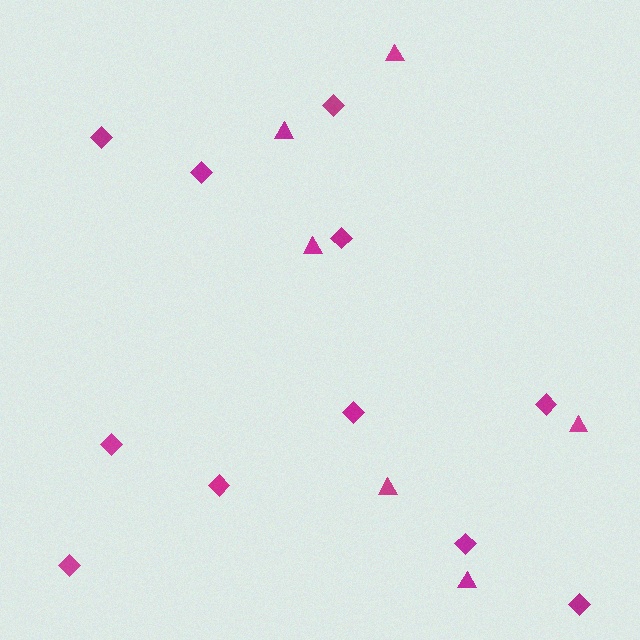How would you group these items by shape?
There are 2 groups: one group of triangles (6) and one group of diamonds (11).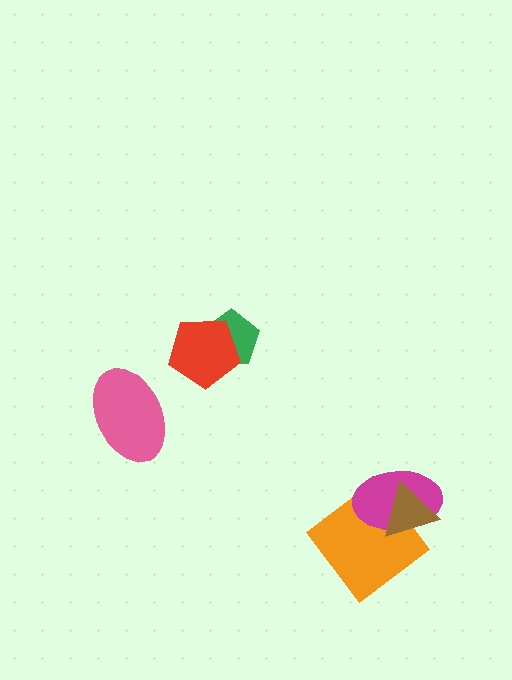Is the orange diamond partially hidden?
Yes, it is partially covered by another shape.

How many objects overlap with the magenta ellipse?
2 objects overlap with the magenta ellipse.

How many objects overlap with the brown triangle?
2 objects overlap with the brown triangle.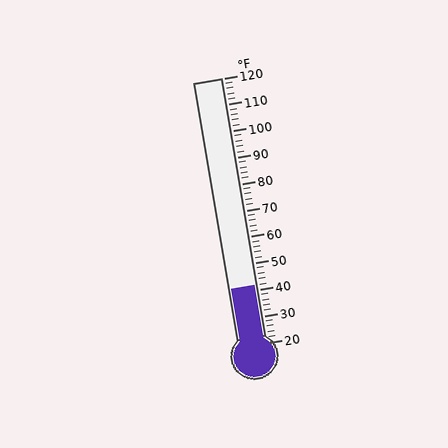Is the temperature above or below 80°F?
The temperature is below 80°F.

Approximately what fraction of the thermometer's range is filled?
The thermometer is filled to approximately 20% of its range.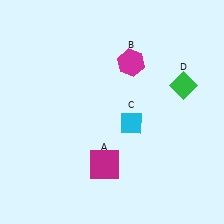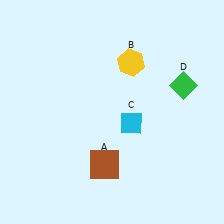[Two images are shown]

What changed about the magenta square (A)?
In Image 1, A is magenta. In Image 2, it changed to brown.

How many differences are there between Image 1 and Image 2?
There are 2 differences between the two images.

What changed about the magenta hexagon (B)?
In Image 1, B is magenta. In Image 2, it changed to yellow.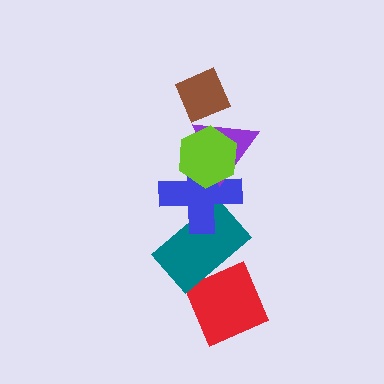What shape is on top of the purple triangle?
The lime hexagon is on top of the purple triangle.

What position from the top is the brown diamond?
The brown diamond is 1st from the top.